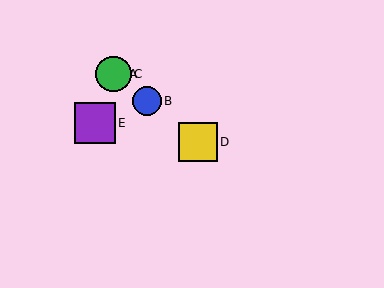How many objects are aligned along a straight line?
4 objects (A, B, C, D) are aligned along a straight line.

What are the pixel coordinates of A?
Object A is at (114, 74).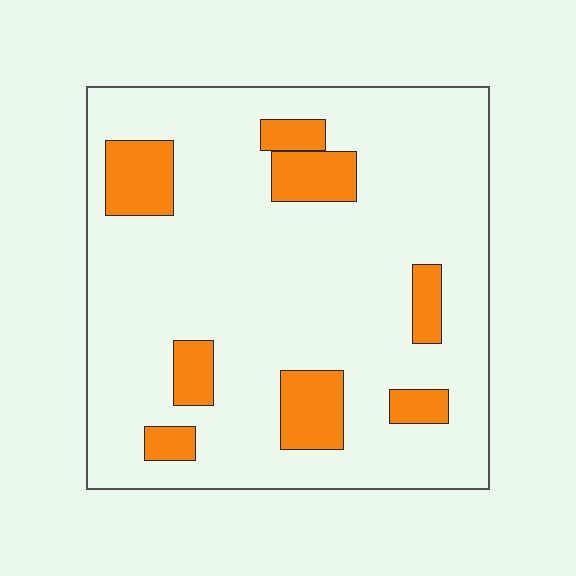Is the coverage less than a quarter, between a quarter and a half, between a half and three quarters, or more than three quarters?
Less than a quarter.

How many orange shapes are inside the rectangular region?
8.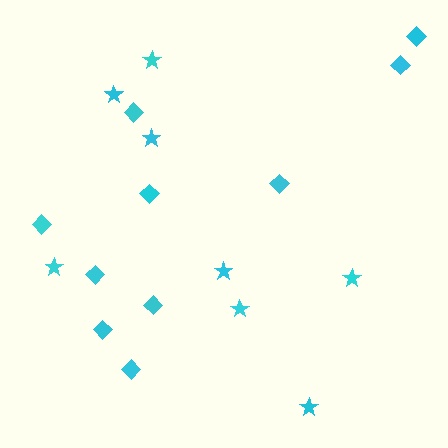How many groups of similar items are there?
There are 2 groups: one group of diamonds (10) and one group of stars (8).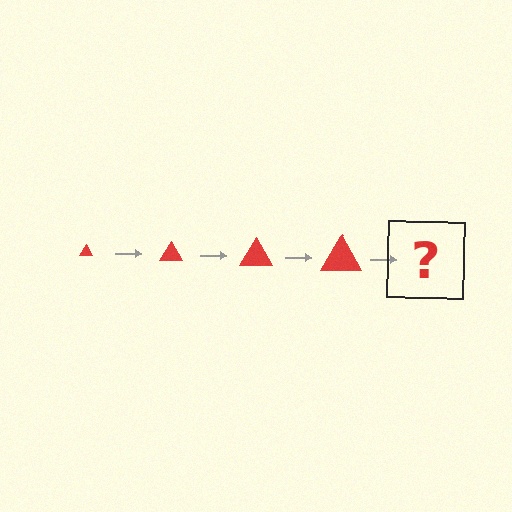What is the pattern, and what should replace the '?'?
The pattern is that the triangle gets progressively larger each step. The '?' should be a red triangle, larger than the previous one.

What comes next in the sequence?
The next element should be a red triangle, larger than the previous one.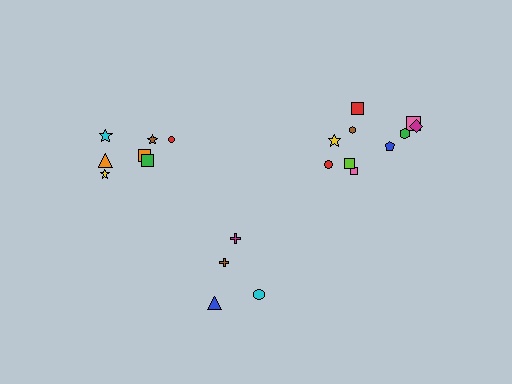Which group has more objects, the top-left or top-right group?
The top-right group.